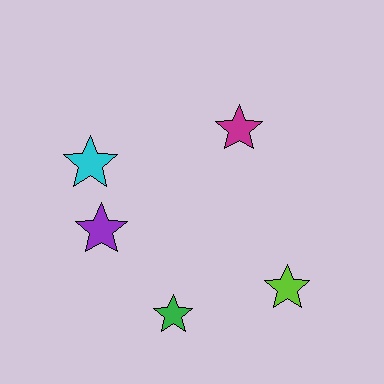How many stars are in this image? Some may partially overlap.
There are 5 stars.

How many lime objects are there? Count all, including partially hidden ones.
There is 1 lime object.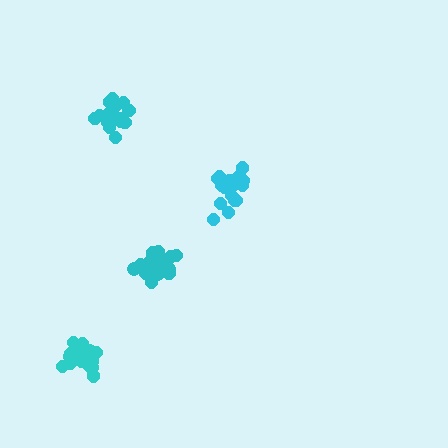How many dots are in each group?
Group 1: 20 dots, Group 2: 19 dots, Group 3: 19 dots, Group 4: 18 dots (76 total).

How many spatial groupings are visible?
There are 4 spatial groupings.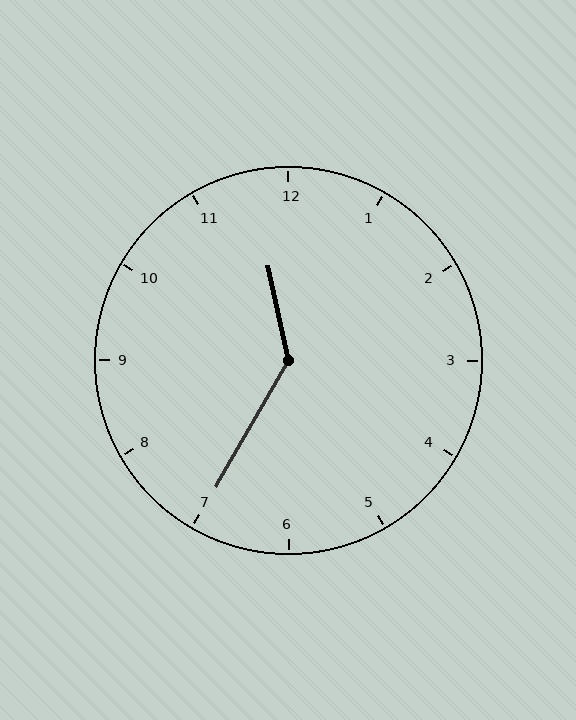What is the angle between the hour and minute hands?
Approximately 138 degrees.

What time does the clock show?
11:35.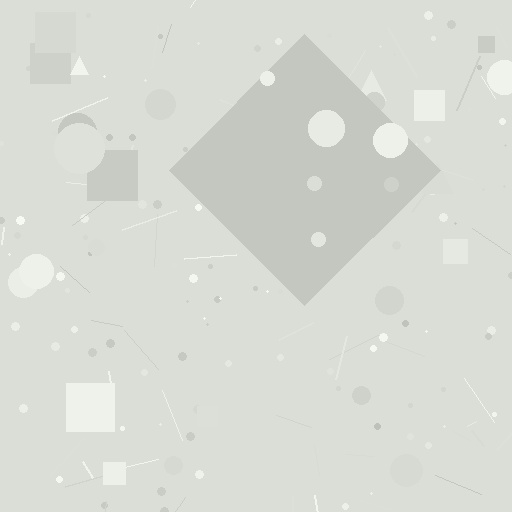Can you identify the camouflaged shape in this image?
The camouflaged shape is a diamond.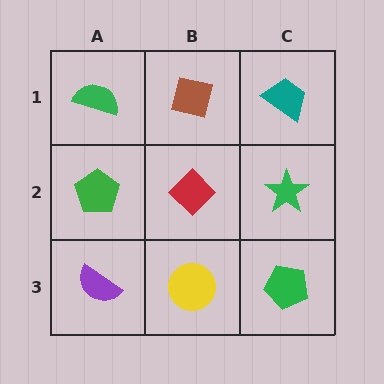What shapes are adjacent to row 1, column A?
A green pentagon (row 2, column A), a brown square (row 1, column B).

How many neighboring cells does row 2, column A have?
3.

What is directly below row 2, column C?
A green pentagon.